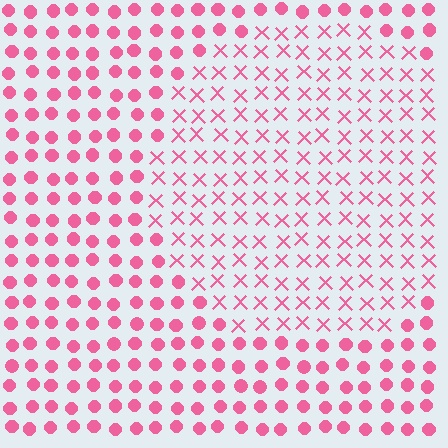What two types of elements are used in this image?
The image uses X marks inside the circle region and circles outside it.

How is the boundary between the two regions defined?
The boundary is defined by a change in element shape: X marks inside vs. circles outside. All elements share the same color and spacing.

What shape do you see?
I see a circle.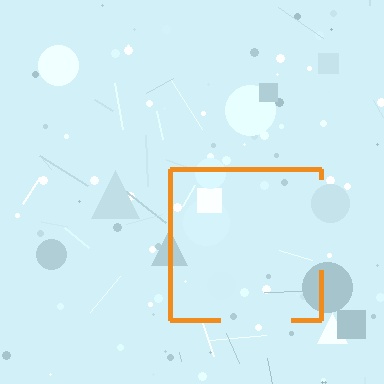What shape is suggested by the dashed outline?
The dashed outline suggests a square.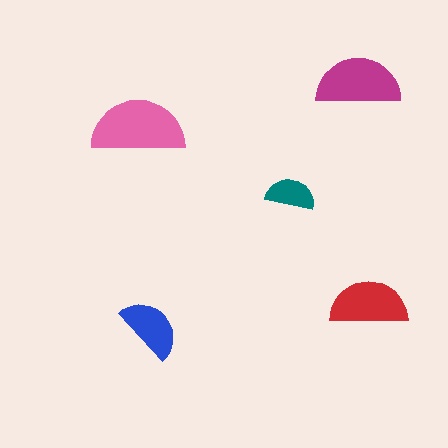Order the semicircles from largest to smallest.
the pink one, the magenta one, the red one, the blue one, the teal one.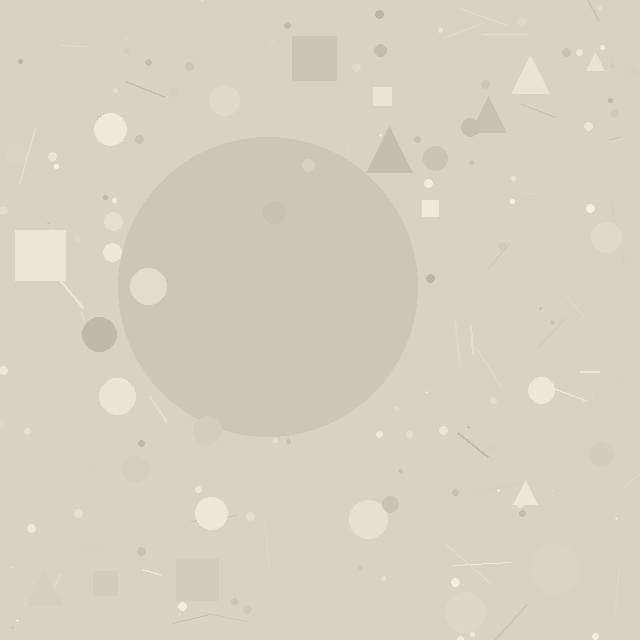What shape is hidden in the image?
A circle is hidden in the image.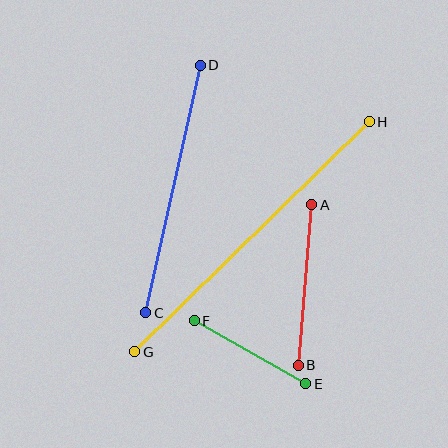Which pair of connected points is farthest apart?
Points G and H are farthest apart.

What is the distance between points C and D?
The distance is approximately 253 pixels.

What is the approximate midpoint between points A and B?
The midpoint is at approximately (305, 285) pixels.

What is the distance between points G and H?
The distance is approximately 328 pixels.